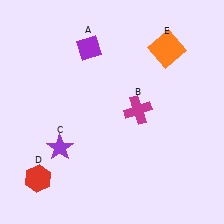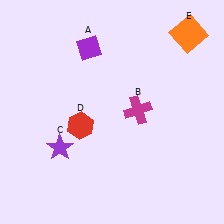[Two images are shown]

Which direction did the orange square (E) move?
The orange square (E) moved right.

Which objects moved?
The objects that moved are: the red hexagon (D), the orange square (E).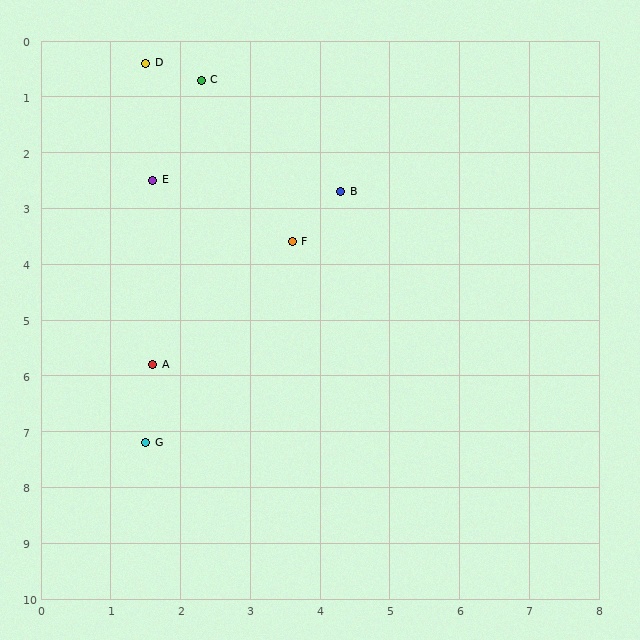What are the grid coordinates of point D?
Point D is at approximately (1.5, 0.4).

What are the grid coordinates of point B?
Point B is at approximately (4.3, 2.7).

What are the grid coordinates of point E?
Point E is at approximately (1.6, 2.5).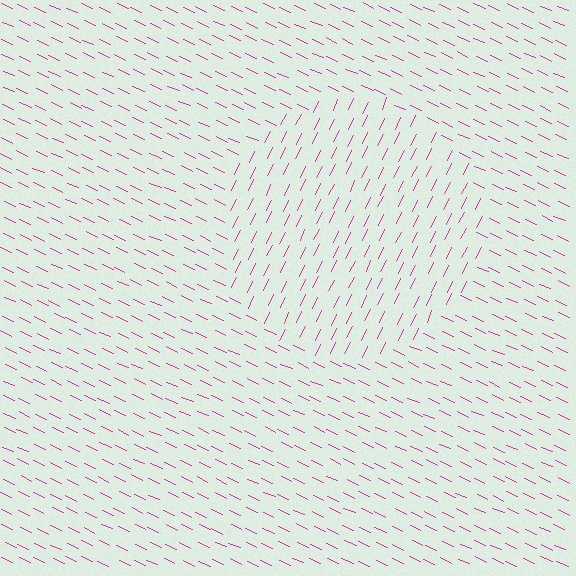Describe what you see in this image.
The image is filled with small magenta line segments. A circle region in the image has lines oriented differently from the surrounding lines, creating a visible texture boundary.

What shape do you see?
I see a circle.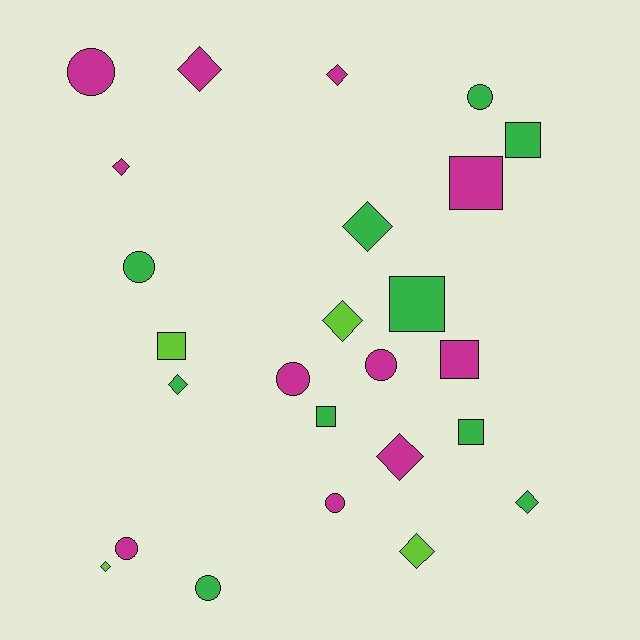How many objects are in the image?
There are 25 objects.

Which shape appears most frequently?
Diamond, with 10 objects.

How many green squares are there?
There are 4 green squares.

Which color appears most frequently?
Magenta, with 11 objects.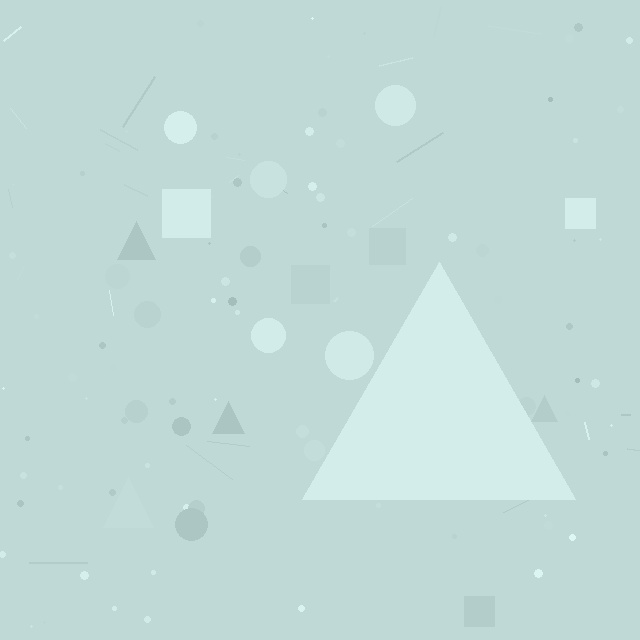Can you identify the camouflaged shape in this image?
The camouflaged shape is a triangle.